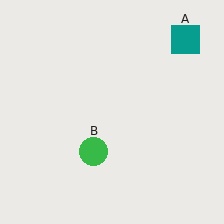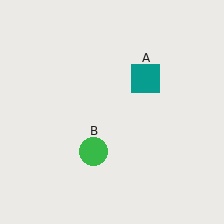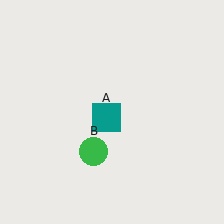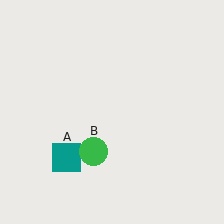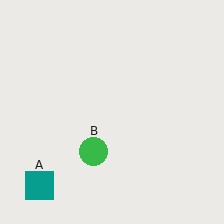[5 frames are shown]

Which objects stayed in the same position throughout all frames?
Green circle (object B) remained stationary.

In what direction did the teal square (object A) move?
The teal square (object A) moved down and to the left.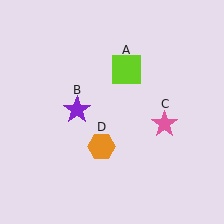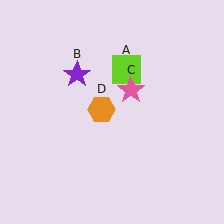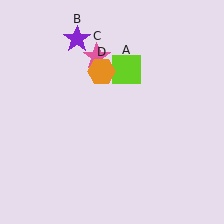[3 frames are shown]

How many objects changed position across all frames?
3 objects changed position: purple star (object B), pink star (object C), orange hexagon (object D).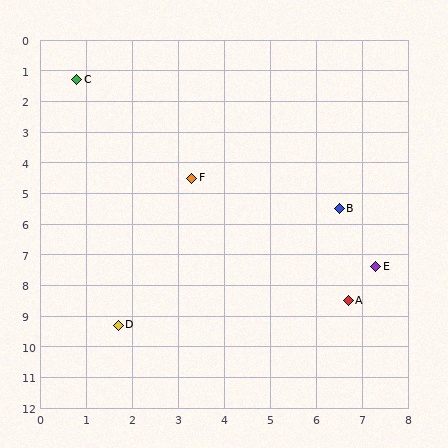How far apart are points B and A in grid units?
Points B and A are about 3.0 grid units apart.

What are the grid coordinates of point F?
Point F is at approximately (3.3, 4.5).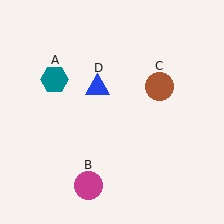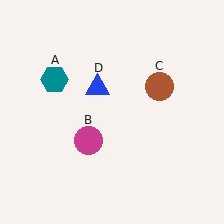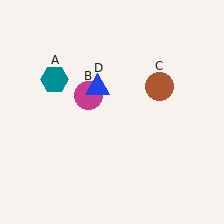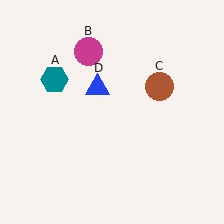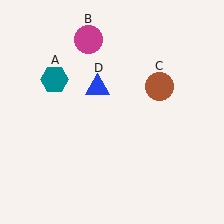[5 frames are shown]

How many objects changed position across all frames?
1 object changed position: magenta circle (object B).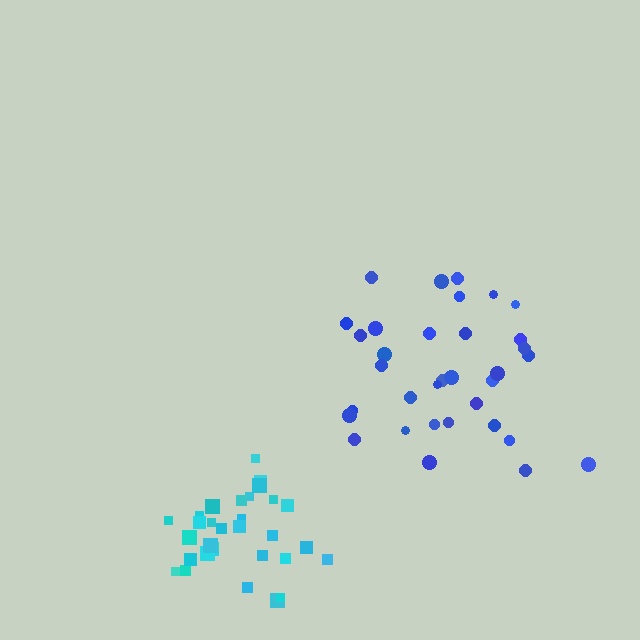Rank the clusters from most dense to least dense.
cyan, blue.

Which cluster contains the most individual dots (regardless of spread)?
Blue (34).